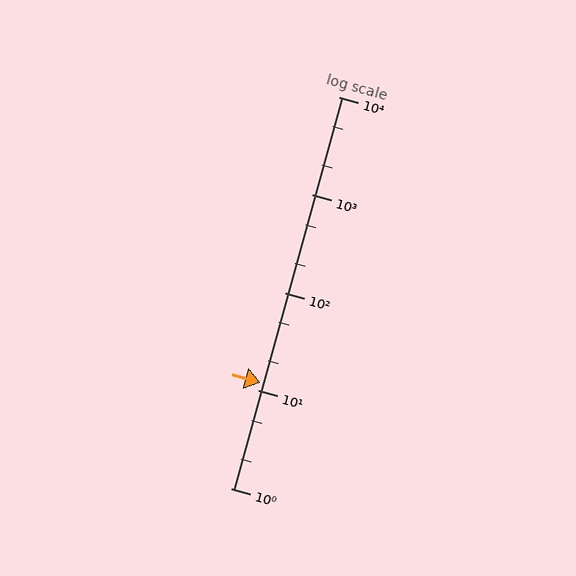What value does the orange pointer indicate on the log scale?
The pointer indicates approximately 12.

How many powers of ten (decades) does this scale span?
The scale spans 4 decades, from 1 to 10000.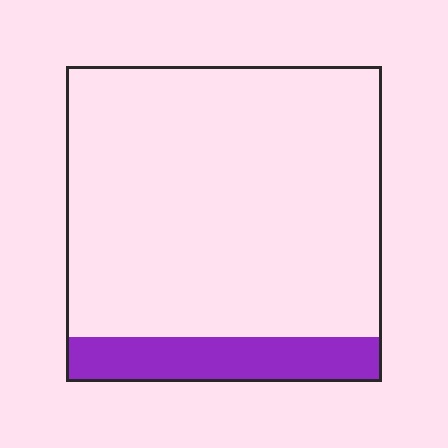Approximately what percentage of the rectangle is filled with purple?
Approximately 15%.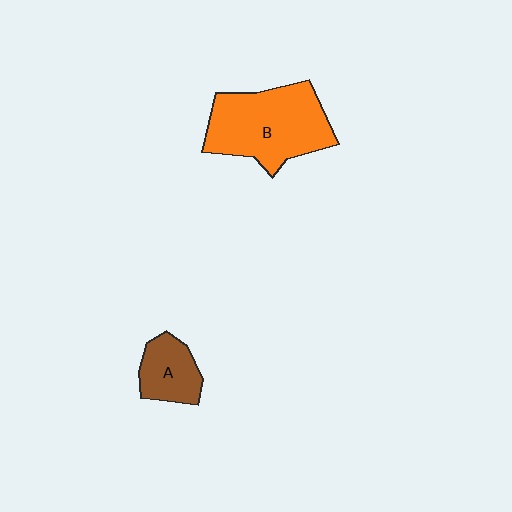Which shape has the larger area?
Shape B (orange).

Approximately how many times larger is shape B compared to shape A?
Approximately 2.3 times.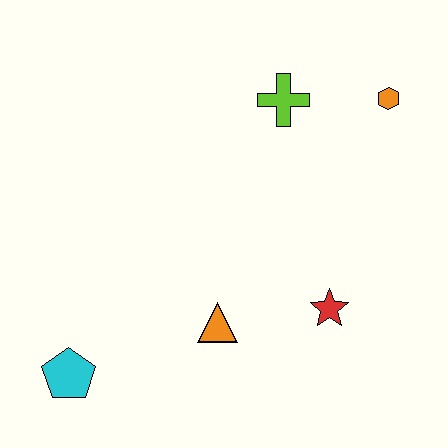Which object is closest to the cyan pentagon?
The orange triangle is closest to the cyan pentagon.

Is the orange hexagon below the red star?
No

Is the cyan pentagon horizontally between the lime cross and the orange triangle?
No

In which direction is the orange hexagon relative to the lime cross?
The orange hexagon is to the right of the lime cross.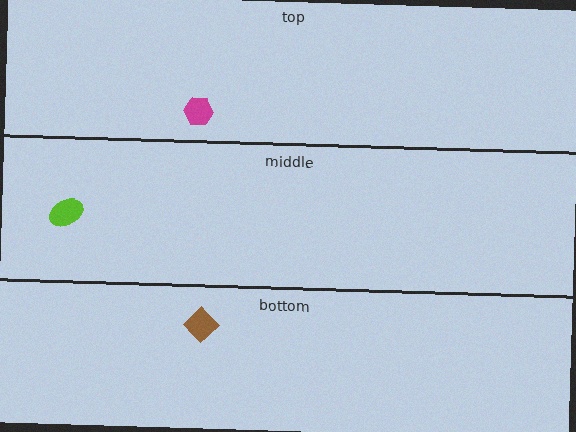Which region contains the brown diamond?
The bottom region.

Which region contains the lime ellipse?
The middle region.